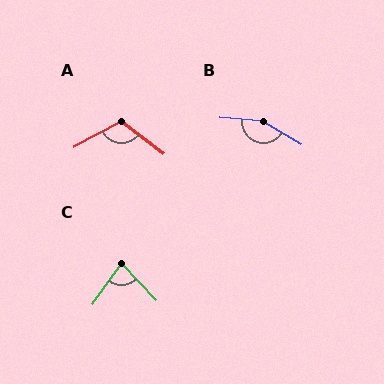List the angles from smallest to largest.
C (79°), A (115°), B (153°).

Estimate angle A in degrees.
Approximately 115 degrees.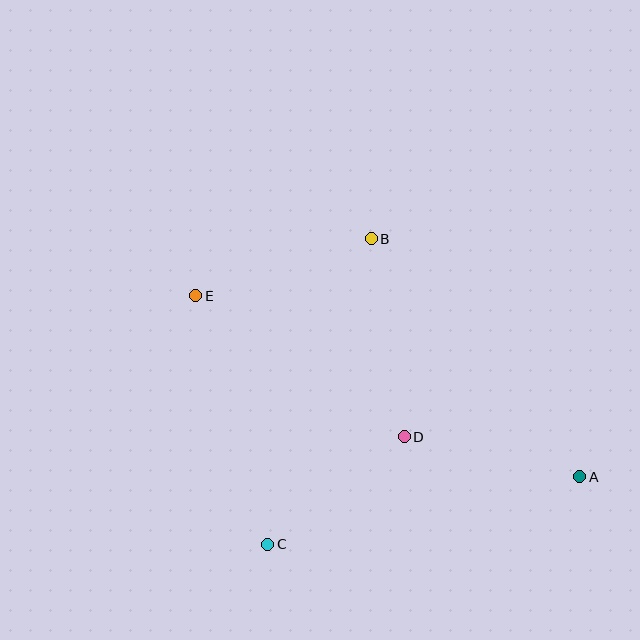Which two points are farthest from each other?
Points A and E are farthest from each other.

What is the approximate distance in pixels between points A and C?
The distance between A and C is approximately 319 pixels.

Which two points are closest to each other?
Points C and D are closest to each other.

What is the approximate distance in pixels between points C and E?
The distance between C and E is approximately 259 pixels.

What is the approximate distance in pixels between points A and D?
The distance between A and D is approximately 180 pixels.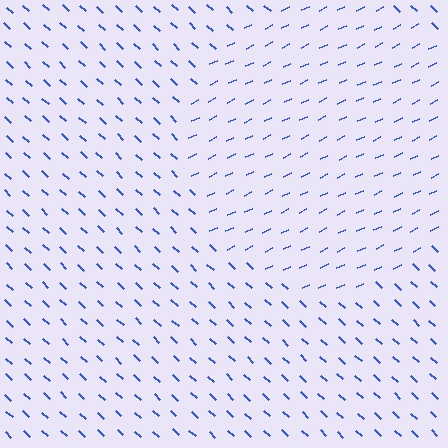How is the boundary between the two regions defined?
The boundary is defined purely by a change in line orientation (approximately 68 degrees difference). All lines are the same color and thickness.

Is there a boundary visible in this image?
Yes, there is a texture boundary formed by a change in line orientation.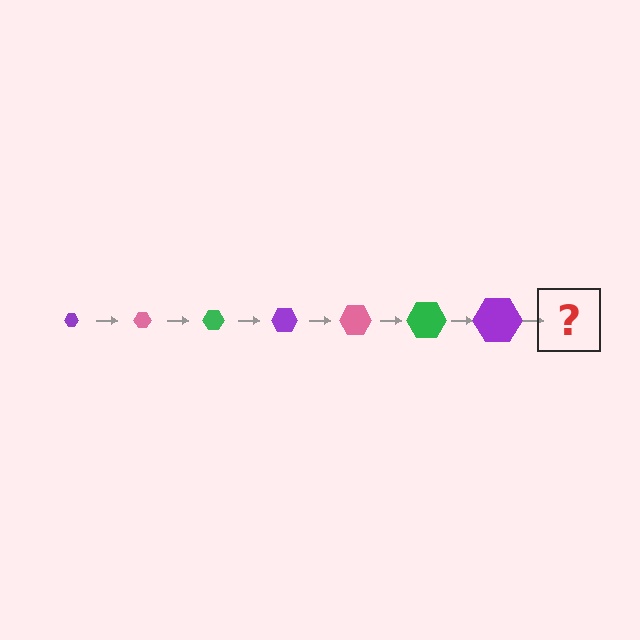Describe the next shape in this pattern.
It should be a pink hexagon, larger than the previous one.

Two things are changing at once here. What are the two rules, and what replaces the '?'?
The two rules are that the hexagon grows larger each step and the color cycles through purple, pink, and green. The '?' should be a pink hexagon, larger than the previous one.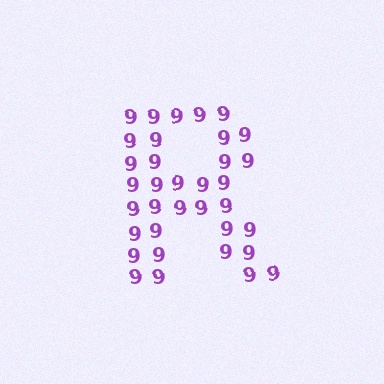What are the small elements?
The small elements are digit 9's.